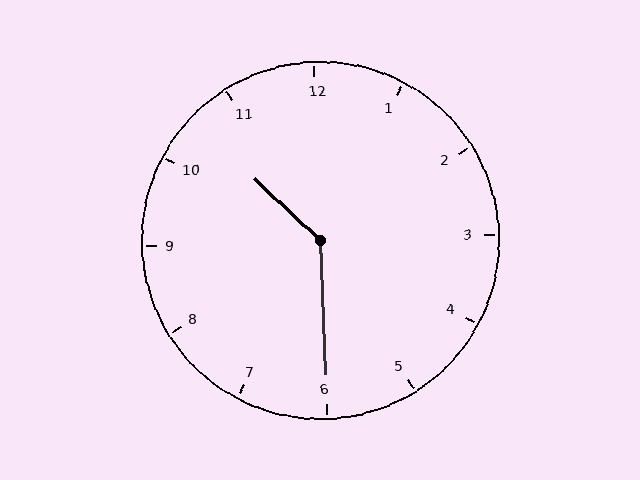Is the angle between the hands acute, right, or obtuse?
It is obtuse.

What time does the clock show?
10:30.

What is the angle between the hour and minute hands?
Approximately 135 degrees.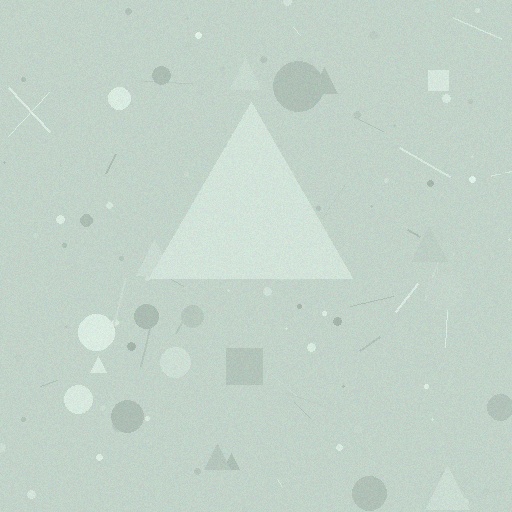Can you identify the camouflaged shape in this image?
The camouflaged shape is a triangle.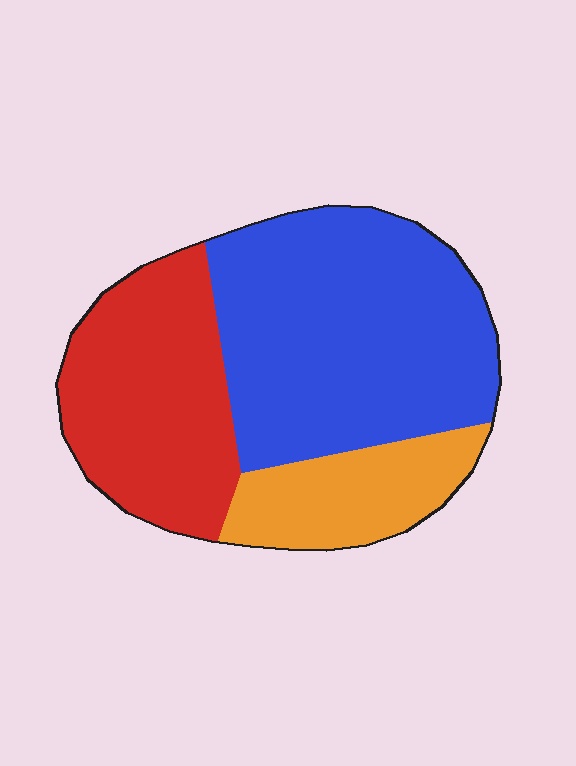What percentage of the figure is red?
Red takes up between a quarter and a half of the figure.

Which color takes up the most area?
Blue, at roughly 50%.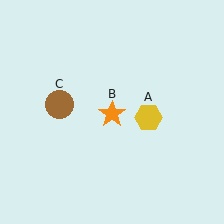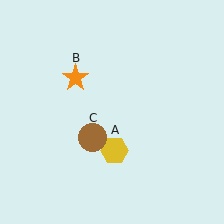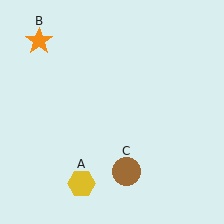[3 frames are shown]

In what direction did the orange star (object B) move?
The orange star (object B) moved up and to the left.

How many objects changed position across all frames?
3 objects changed position: yellow hexagon (object A), orange star (object B), brown circle (object C).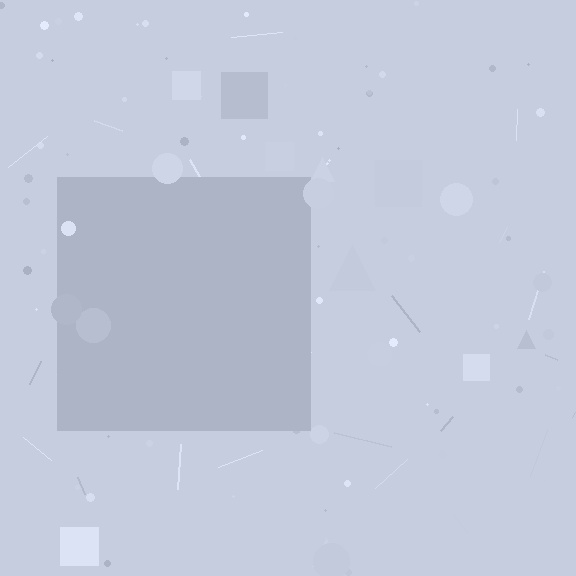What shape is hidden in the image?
A square is hidden in the image.